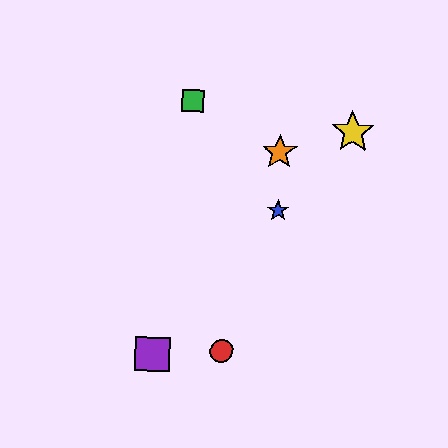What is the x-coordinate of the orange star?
The orange star is at x≈280.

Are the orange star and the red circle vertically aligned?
No, the orange star is at x≈280 and the red circle is at x≈222.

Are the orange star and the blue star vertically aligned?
Yes, both are at x≈280.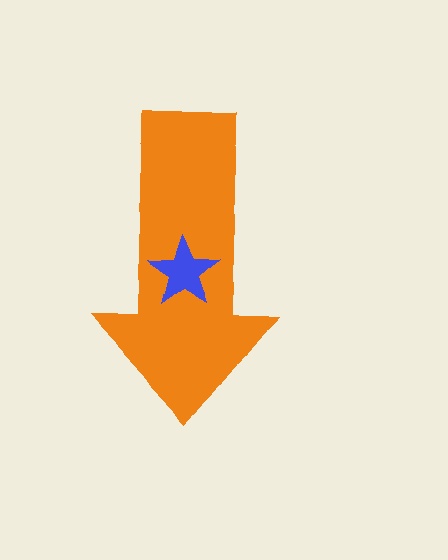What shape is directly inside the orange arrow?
The blue star.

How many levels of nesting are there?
2.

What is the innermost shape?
The blue star.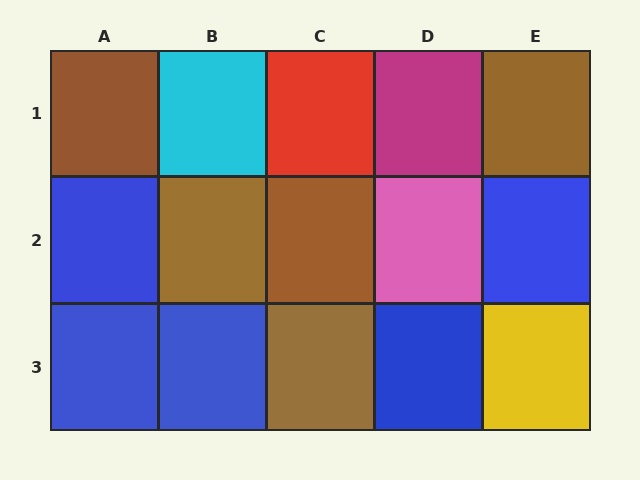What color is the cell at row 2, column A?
Blue.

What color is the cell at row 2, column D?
Pink.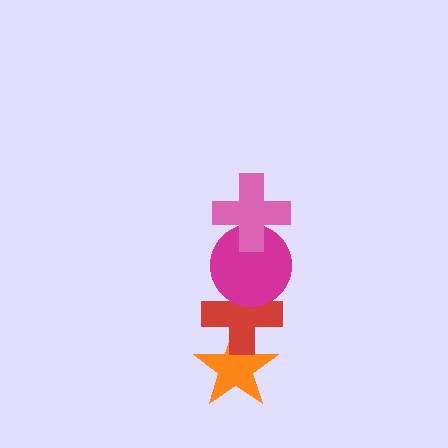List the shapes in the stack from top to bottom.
From top to bottom: the pink cross, the magenta circle, the red cross, the orange star.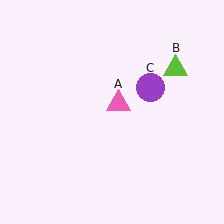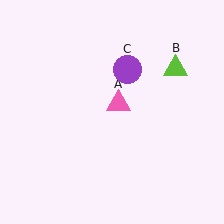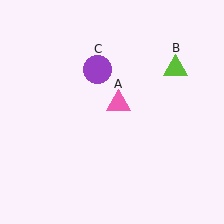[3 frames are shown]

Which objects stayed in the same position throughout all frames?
Pink triangle (object A) and lime triangle (object B) remained stationary.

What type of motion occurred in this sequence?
The purple circle (object C) rotated counterclockwise around the center of the scene.